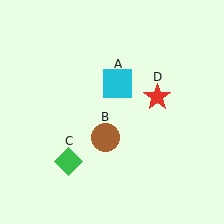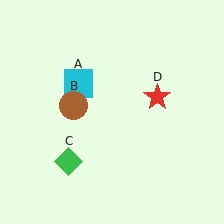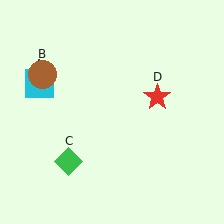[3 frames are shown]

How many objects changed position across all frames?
2 objects changed position: cyan square (object A), brown circle (object B).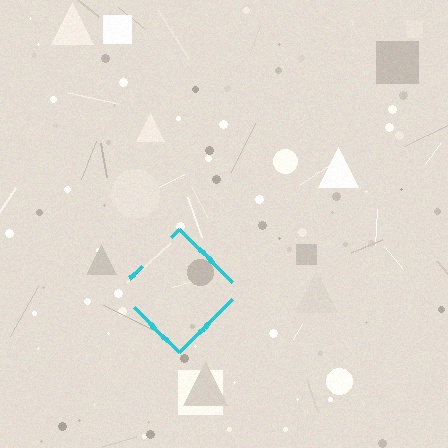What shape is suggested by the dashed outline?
The dashed outline suggests a diamond.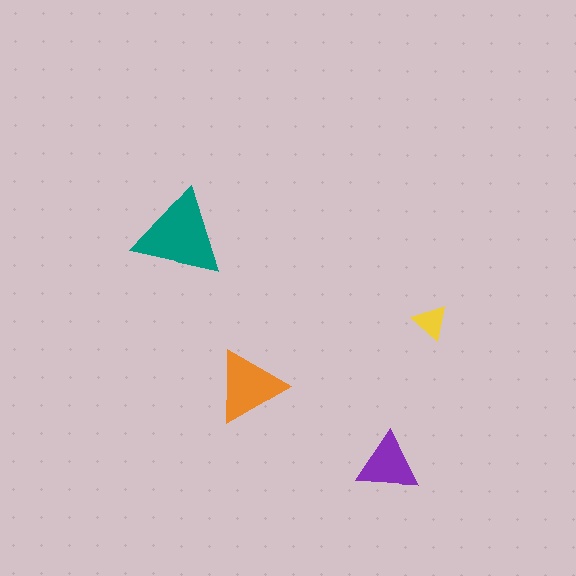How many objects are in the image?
There are 4 objects in the image.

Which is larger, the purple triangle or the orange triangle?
The orange one.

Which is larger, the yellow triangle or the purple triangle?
The purple one.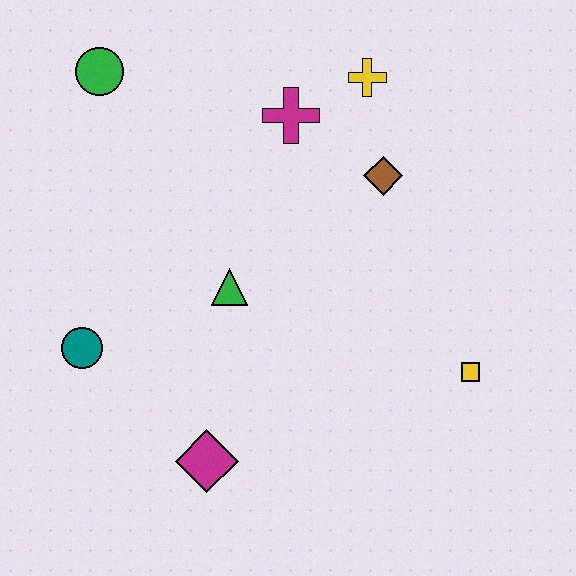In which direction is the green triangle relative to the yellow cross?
The green triangle is below the yellow cross.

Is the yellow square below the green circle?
Yes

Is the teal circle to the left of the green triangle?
Yes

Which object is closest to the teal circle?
The green triangle is closest to the teal circle.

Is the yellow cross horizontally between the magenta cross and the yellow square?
Yes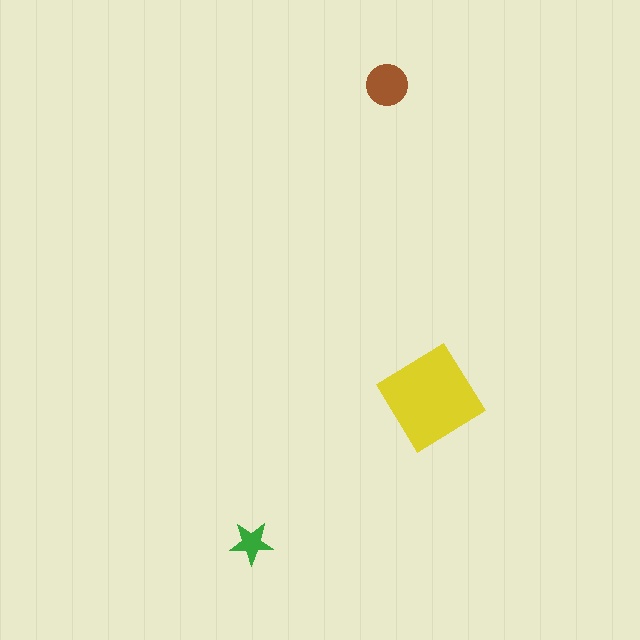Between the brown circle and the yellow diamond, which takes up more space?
The yellow diamond.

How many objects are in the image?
There are 3 objects in the image.